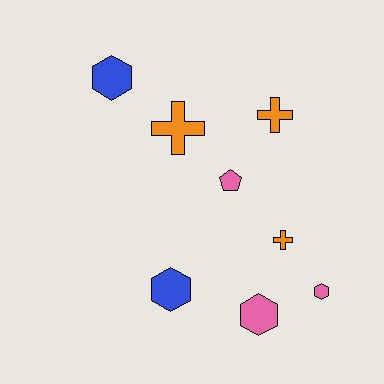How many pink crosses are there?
There are no pink crosses.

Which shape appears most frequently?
Hexagon, with 4 objects.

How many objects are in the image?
There are 8 objects.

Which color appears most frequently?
Orange, with 3 objects.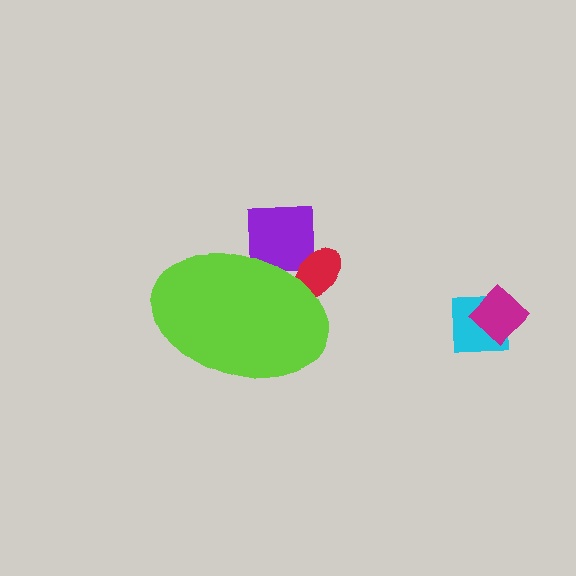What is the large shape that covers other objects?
A lime ellipse.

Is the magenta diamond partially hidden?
No, the magenta diamond is fully visible.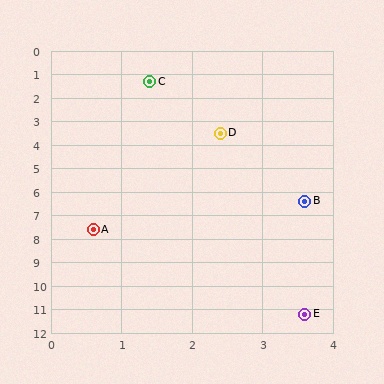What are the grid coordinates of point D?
Point D is at approximately (2.4, 3.5).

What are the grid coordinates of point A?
Point A is at approximately (0.6, 7.6).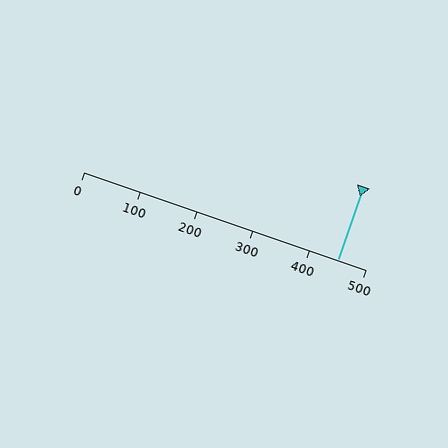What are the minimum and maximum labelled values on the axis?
The axis runs from 0 to 500.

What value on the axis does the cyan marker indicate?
The marker indicates approximately 450.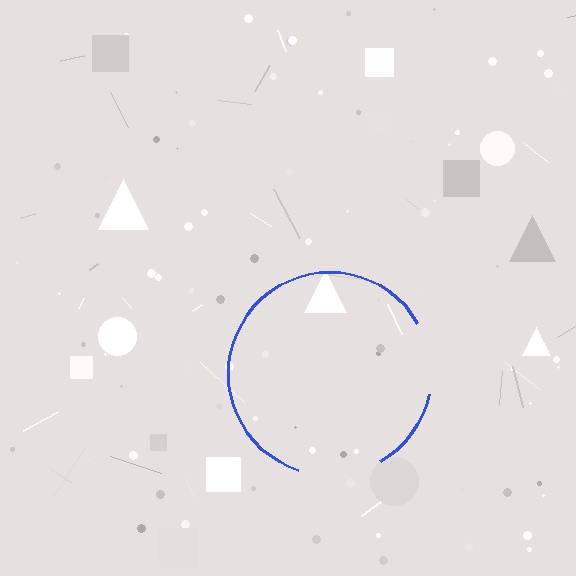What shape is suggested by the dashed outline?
The dashed outline suggests a circle.